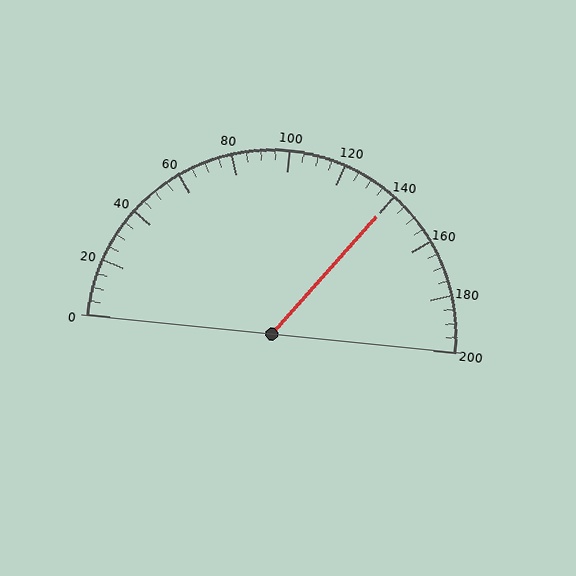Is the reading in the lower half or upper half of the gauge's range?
The reading is in the upper half of the range (0 to 200).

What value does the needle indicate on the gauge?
The needle indicates approximately 140.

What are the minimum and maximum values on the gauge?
The gauge ranges from 0 to 200.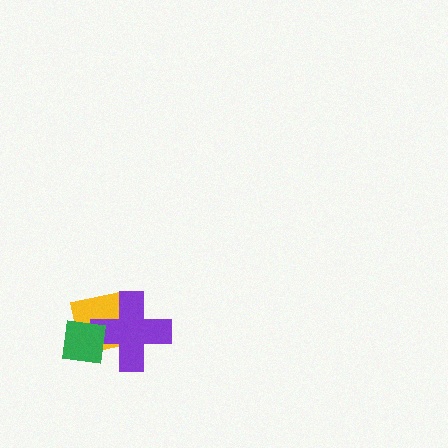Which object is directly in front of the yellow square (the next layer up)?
The purple cross is directly in front of the yellow square.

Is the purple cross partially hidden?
Yes, it is partially covered by another shape.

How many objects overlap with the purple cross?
2 objects overlap with the purple cross.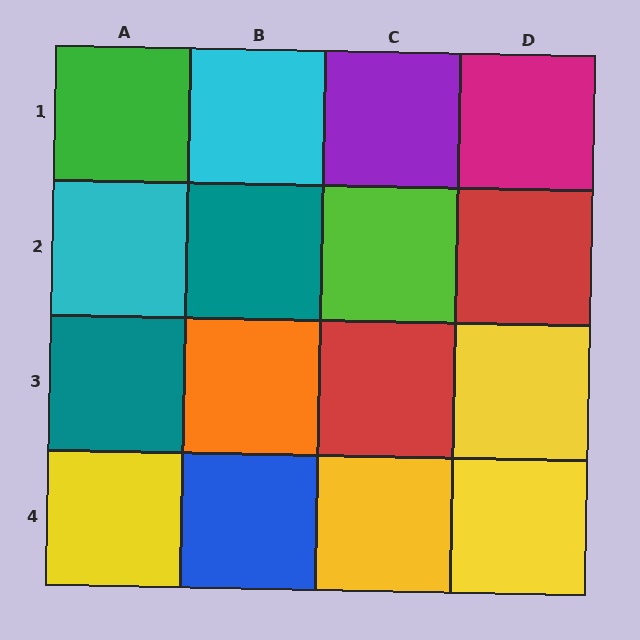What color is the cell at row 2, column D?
Red.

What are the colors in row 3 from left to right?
Teal, orange, red, yellow.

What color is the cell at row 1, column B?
Cyan.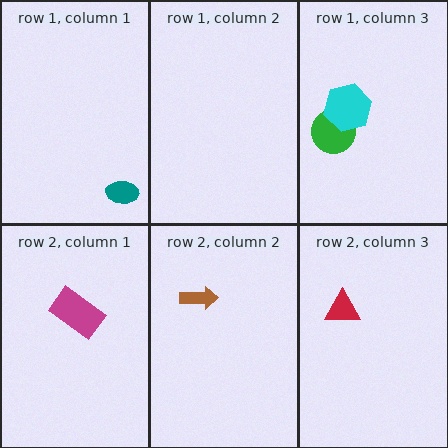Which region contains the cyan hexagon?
The row 1, column 3 region.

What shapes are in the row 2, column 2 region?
The brown arrow.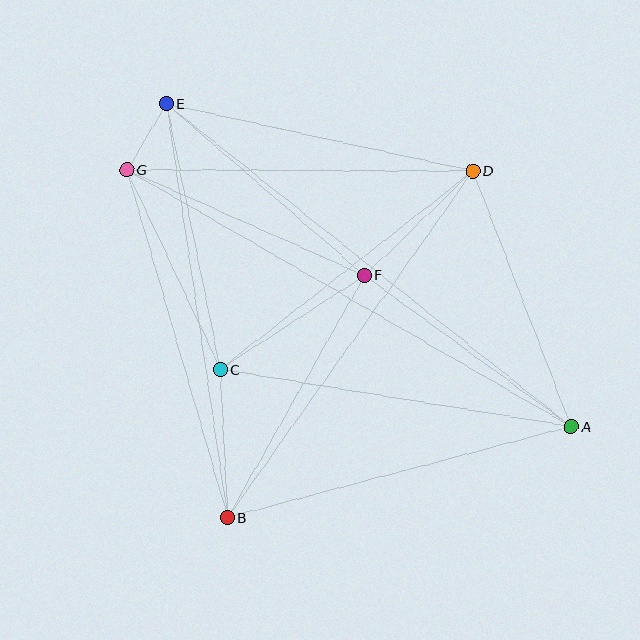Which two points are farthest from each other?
Points A and E are farthest from each other.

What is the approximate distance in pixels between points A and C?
The distance between A and C is approximately 356 pixels.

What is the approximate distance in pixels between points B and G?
The distance between B and G is approximately 362 pixels.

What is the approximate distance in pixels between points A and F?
The distance between A and F is approximately 257 pixels.